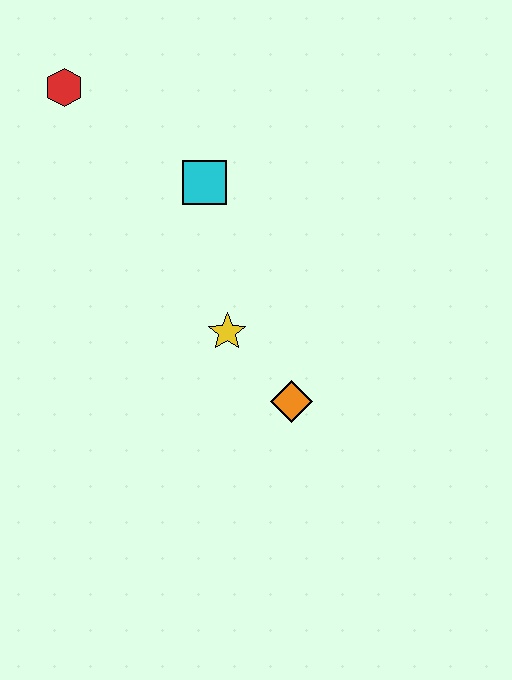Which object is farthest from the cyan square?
The orange diamond is farthest from the cyan square.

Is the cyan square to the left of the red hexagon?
No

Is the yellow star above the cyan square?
No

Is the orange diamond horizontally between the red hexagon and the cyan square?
No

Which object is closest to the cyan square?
The yellow star is closest to the cyan square.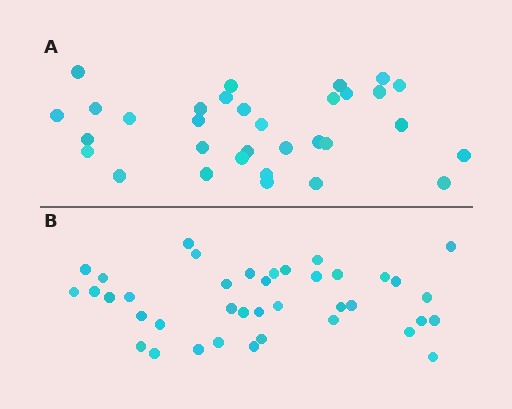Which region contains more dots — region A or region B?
Region B (the bottom region) has more dots.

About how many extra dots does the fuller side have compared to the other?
Region B has roughly 8 or so more dots than region A.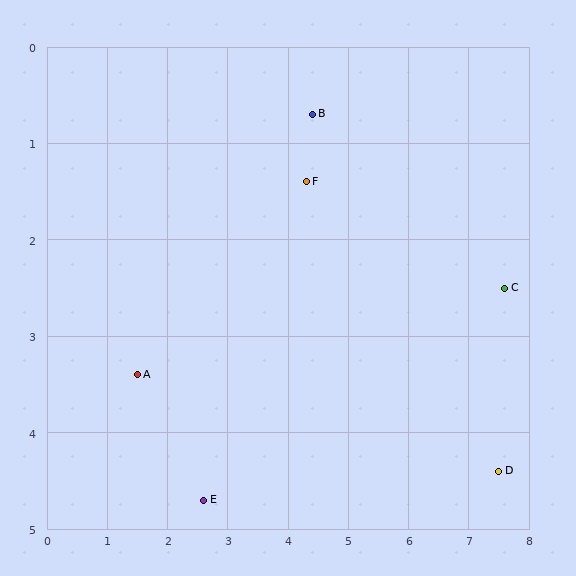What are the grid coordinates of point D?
Point D is at approximately (7.5, 4.4).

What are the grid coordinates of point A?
Point A is at approximately (1.5, 3.4).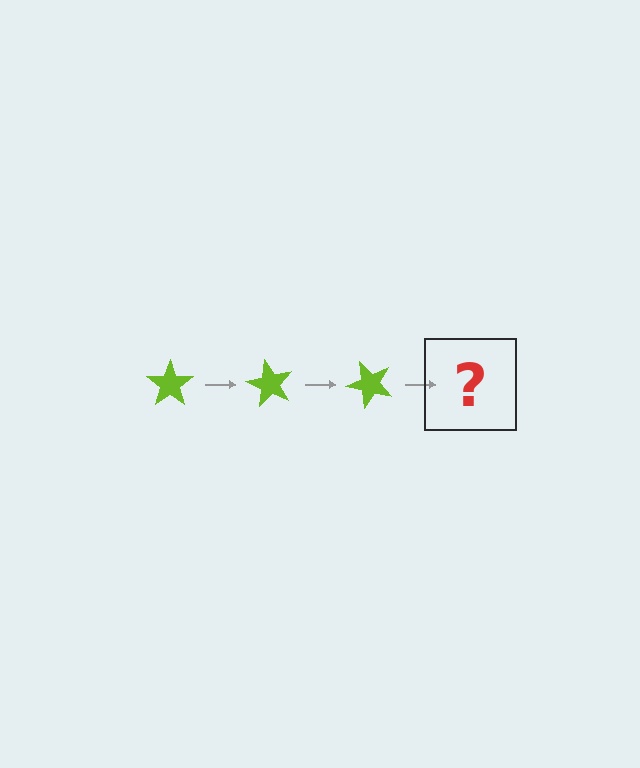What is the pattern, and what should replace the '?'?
The pattern is that the star rotates 60 degrees each step. The '?' should be a lime star rotated 180 degrees.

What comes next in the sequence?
The next element should be a lime star rotated 180 degrees.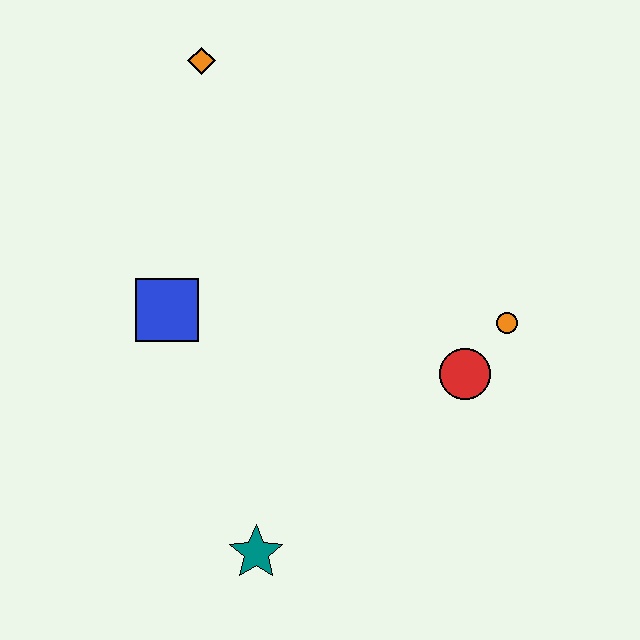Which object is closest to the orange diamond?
The blue square is closest to the orange diamond.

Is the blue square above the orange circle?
Yes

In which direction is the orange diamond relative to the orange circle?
The orange diamond is to the left of the orange circle.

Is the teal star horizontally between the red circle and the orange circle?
No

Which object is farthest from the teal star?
The orange diamond is farthest from the teal star.